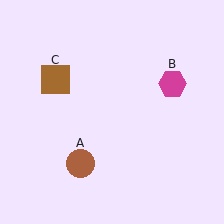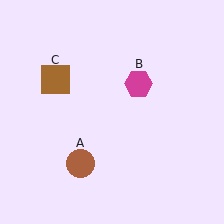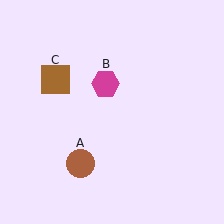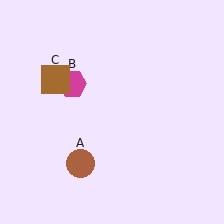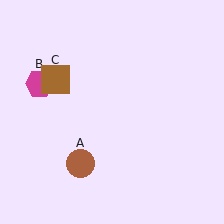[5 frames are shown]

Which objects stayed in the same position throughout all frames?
Brown circle (object A) and brown square (object C) remained stationary.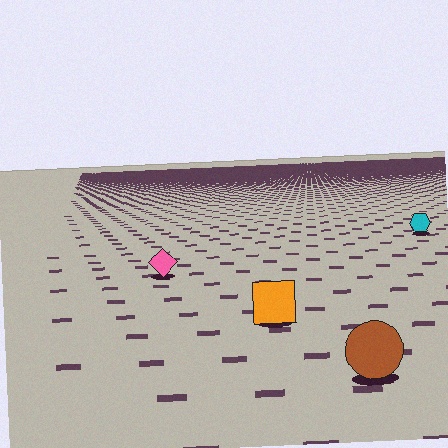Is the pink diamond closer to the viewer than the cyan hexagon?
Yes. The pink diamond is closer — you can tell from the texture gradient: the ground texture is coarser near it.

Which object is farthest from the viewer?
The cyan hexagon is farthest from the viewer. It appears smaller and the ground texture around it is denser.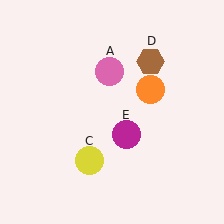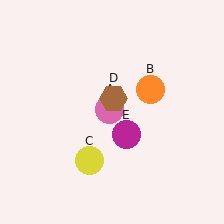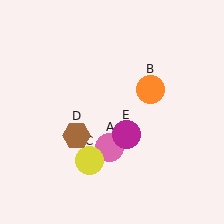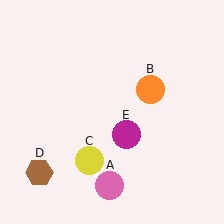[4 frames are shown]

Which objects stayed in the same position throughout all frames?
Orange circle (object B) and yellow circle (object C) and magenta circle (object E) remained stationary.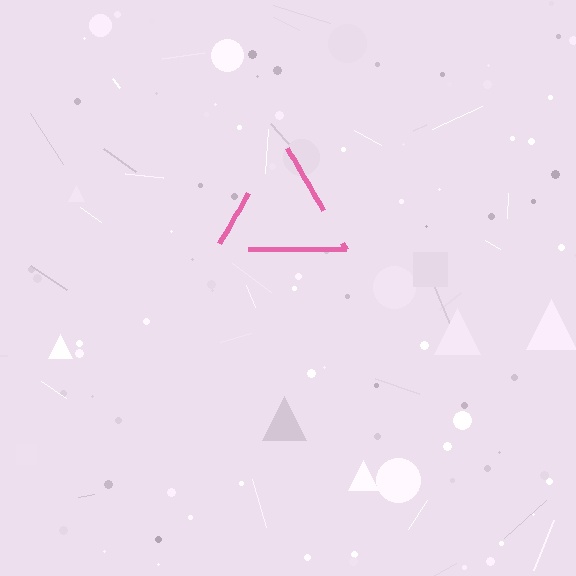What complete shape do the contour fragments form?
The contour fragments form a triangle.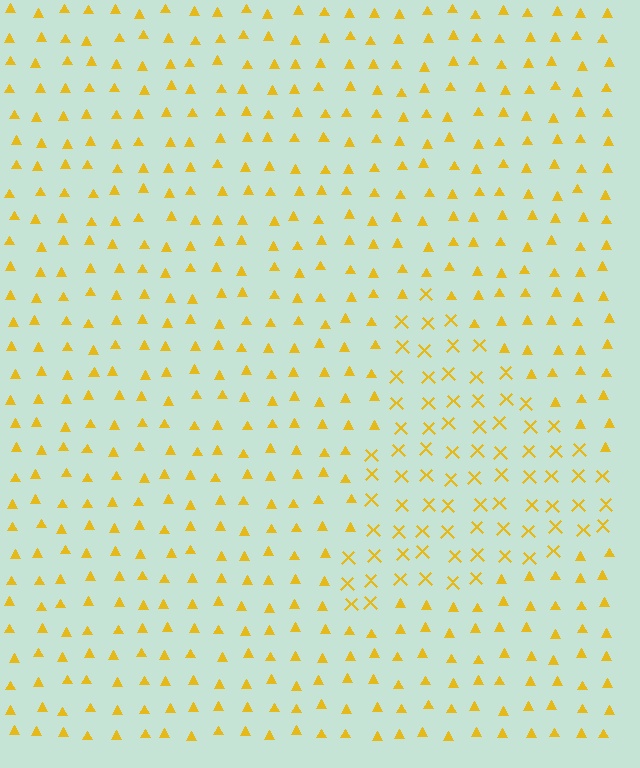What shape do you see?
I see a triangle.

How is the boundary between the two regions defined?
The boundary is defined by a change in element shape: X marks inside vs. triangles outside. All elements share the same color and spacing.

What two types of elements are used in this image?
The image uses X marks inside the triangle region and triangles outside it.